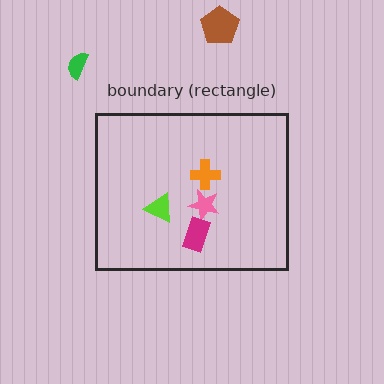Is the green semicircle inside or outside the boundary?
Outside.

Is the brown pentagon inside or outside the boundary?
Outside.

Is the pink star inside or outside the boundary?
Inside.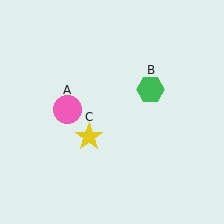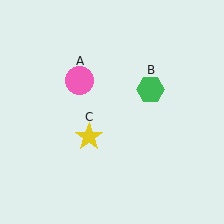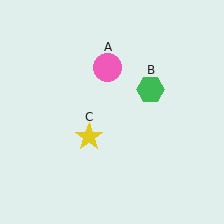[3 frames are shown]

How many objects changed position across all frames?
1 object changed position: pink circle (object A).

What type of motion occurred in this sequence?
The pink circle (object A) rotated clockwise around the center of the scene.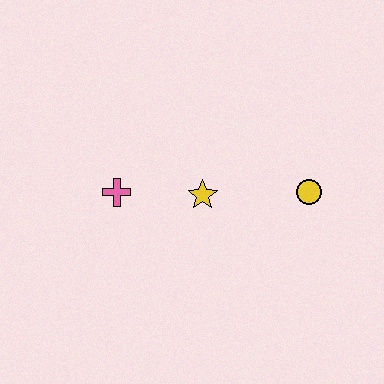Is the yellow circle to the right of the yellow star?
Yes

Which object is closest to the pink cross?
The yellow star is closest to the pink cross.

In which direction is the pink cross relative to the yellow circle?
The pink cross is to the left of the yellow circle.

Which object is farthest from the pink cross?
The yellow circle is farthest from the pink cross.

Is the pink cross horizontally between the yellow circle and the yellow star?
No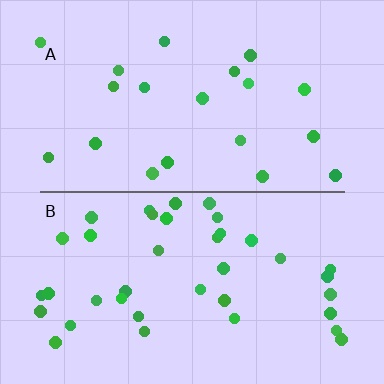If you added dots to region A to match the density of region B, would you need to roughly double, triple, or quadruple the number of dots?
Approximately double.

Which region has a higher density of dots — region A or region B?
B (the bottom).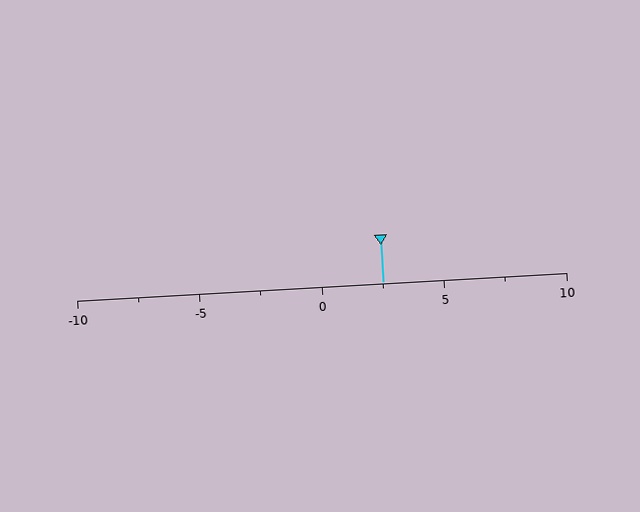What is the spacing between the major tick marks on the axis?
The major ticks are spaced 5 apart.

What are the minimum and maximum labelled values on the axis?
The axis runs from -10 to 10.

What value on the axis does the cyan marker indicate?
The marker indicates approximately 2.5.